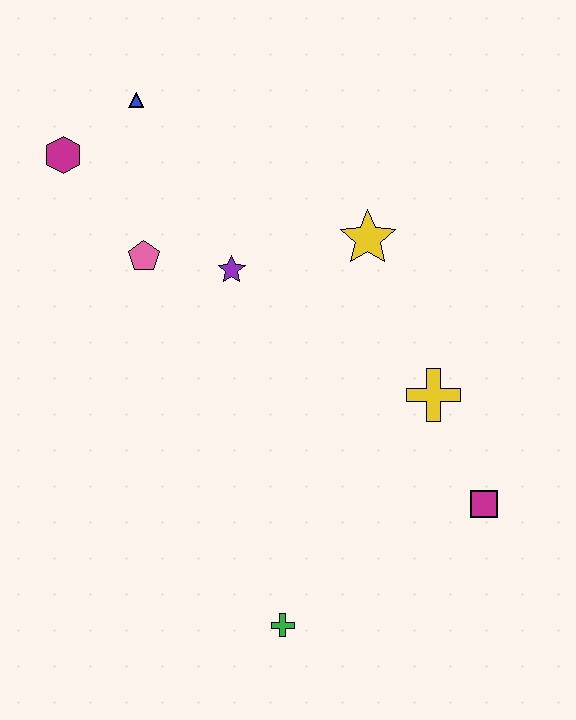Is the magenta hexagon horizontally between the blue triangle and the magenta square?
No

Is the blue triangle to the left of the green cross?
Yes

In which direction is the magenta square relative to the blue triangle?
The magenta square is below the blue triangle.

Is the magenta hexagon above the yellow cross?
Yes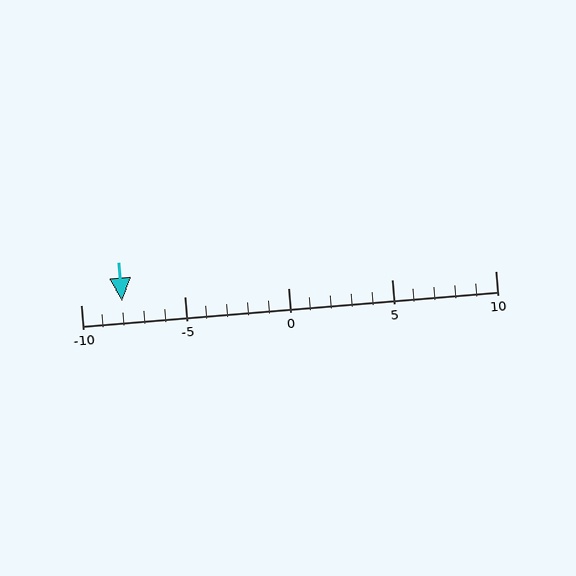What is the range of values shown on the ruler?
The ruler shows values from -10 to 10.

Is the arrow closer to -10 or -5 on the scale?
The arrow is closer to -10.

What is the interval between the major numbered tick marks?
The major tick marks are spaced 5 units apart.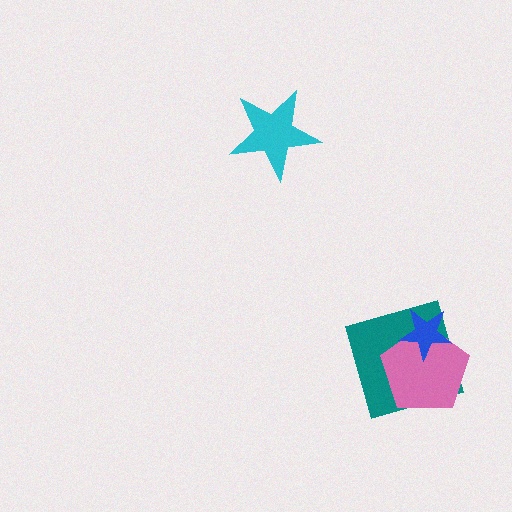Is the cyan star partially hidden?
No, no other shape covers it.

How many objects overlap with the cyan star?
0 objects overlap with the cyan star.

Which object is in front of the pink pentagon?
The blue star is in front of the pink pentagon.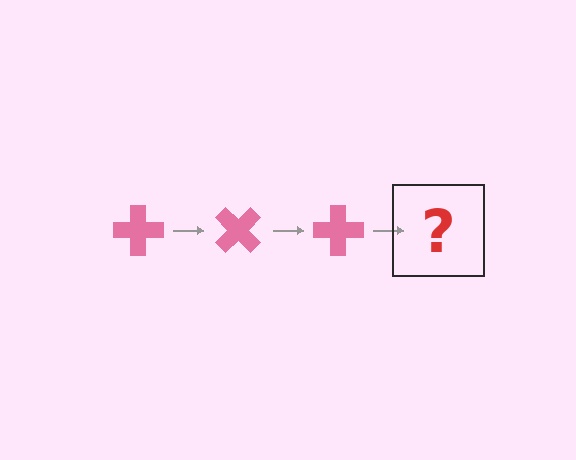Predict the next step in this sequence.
The next step is a pink cross rotated 135 degrees.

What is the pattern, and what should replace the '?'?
The pattern is that the cross rotates 45 degrees each step. The '?' should be a pink cross rotated 135 degrees.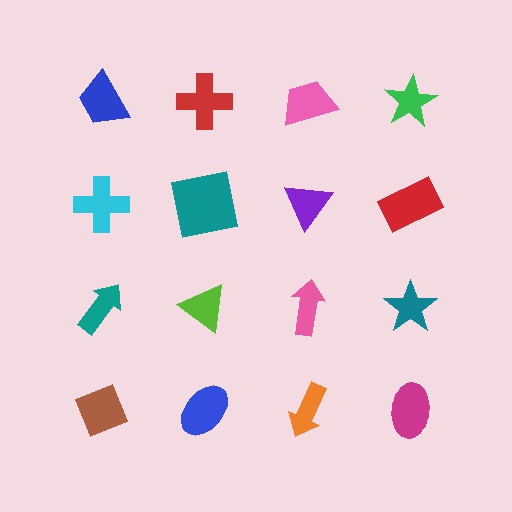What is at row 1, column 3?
A pink trapezoid.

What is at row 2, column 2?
A teal square.